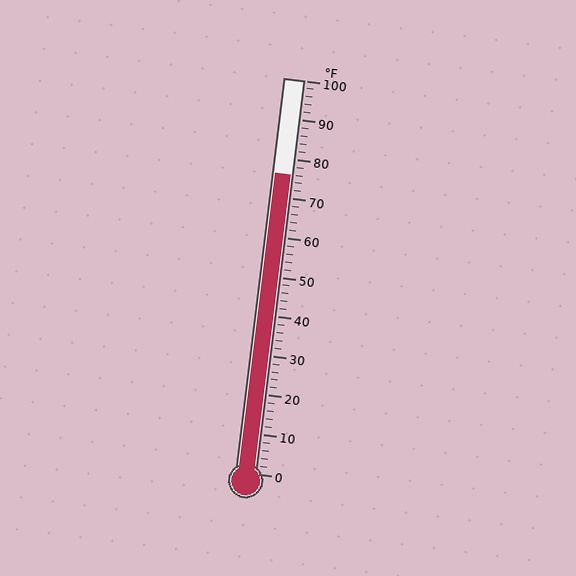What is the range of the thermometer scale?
The thermometer scale ranges from 0°F to 100°F.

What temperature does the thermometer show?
The thermometer shows approximately 76°F.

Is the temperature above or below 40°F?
The temperature is above 40°F.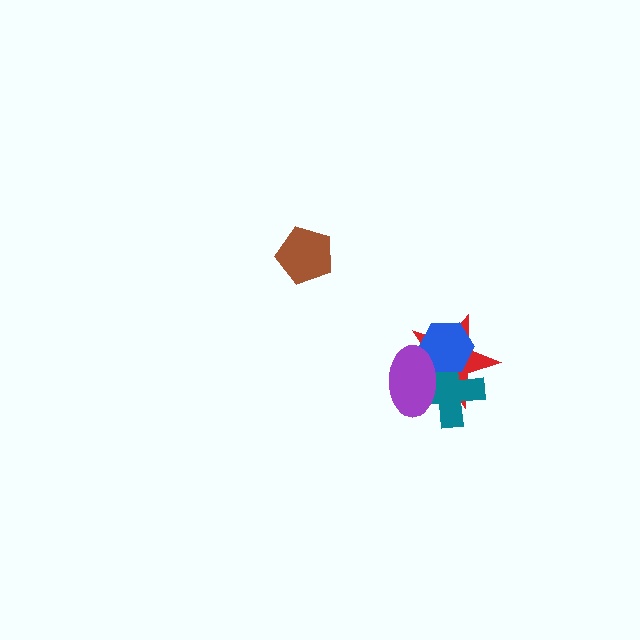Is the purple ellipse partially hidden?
No, no other shape covers it.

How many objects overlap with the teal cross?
3 objects overlap with the teal cross.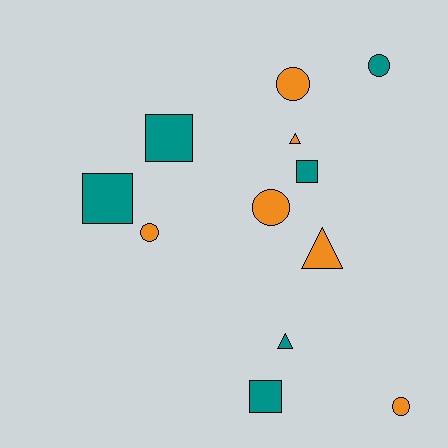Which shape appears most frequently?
Circle, with 5 objects.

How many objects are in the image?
There are 12 objects.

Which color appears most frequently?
Teal, with 6 objects.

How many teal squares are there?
There are 4 teal squares.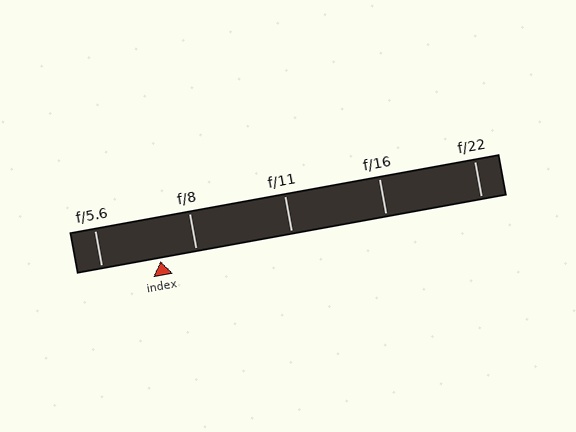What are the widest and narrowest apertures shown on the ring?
The widest aperture shown is f/5.6 and the narrowest is f/22.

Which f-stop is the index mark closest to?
The index mark is closest to f/8.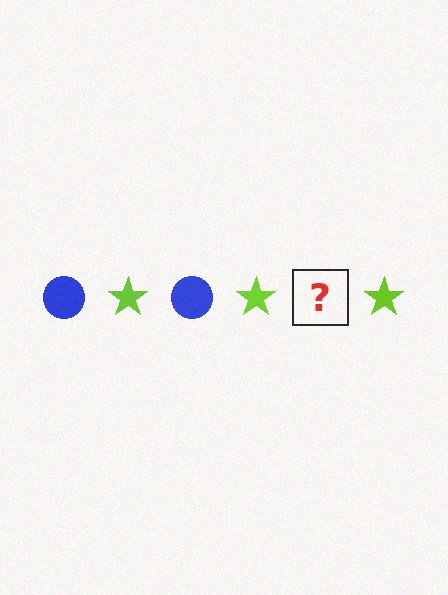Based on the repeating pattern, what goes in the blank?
The blank should be a blue circle.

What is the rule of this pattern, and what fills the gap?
The rule is that the pattern alternates between blue circle and lime star. The gap should be filled with a blue circle.